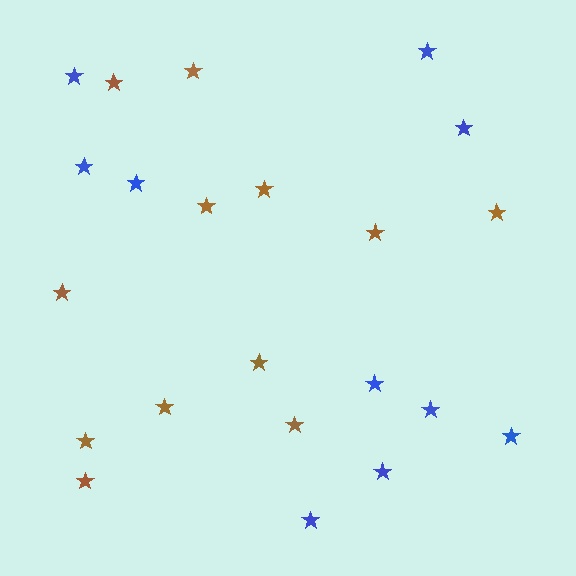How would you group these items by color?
There are 2 groups: one group of brown stars (12) and one group of blue stars (10).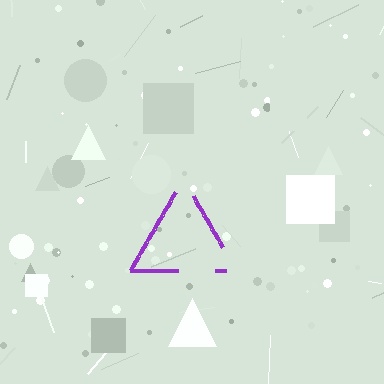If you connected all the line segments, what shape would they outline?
They would outline a triangle.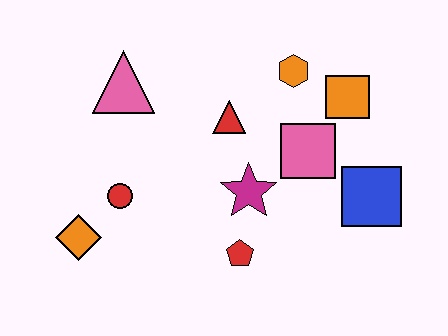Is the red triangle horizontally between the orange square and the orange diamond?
Yes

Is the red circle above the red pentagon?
Yes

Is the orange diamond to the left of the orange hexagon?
Yes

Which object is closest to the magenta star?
The red pentagon is closest to the magenta star.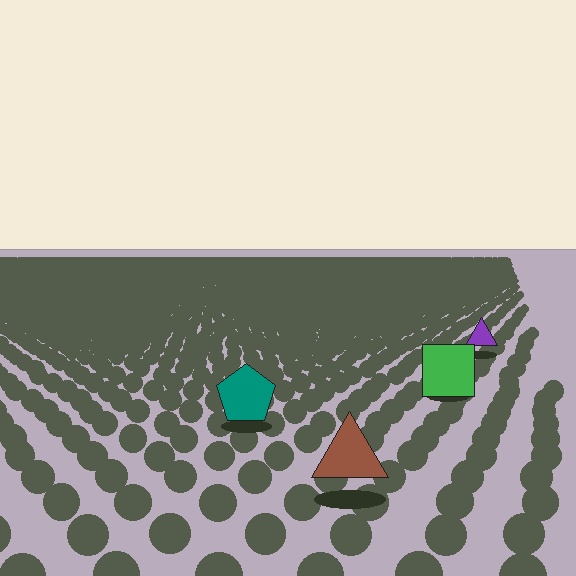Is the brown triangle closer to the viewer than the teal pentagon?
Yes. The brown triangle is closer — you can tell from the texture gradient: the ground texture is coarser near it.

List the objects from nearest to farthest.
From nearest to farthest: the brown triangle, the teal pentagon, the green square, the purple triangle.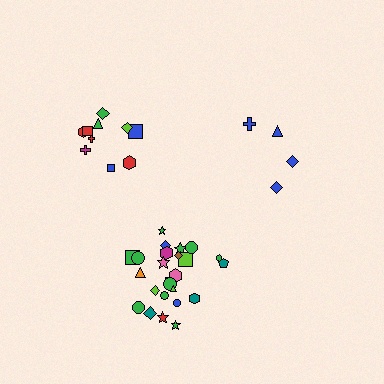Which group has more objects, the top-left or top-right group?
The top-left group.